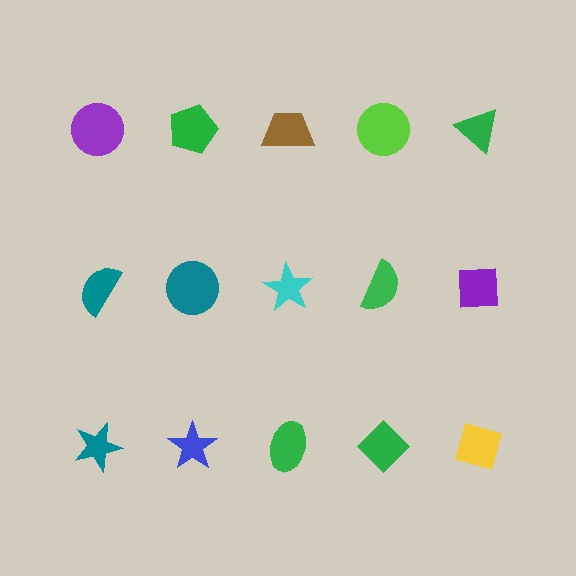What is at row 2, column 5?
A purple square.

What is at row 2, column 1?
A teal semicircle.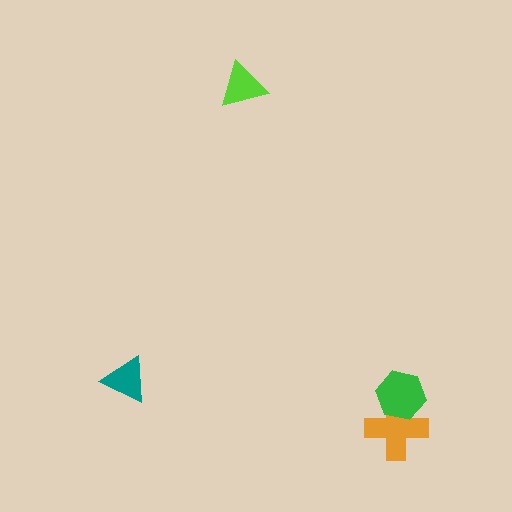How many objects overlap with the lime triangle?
0 objects overlap with the lime triangle.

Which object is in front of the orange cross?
The green hexagon is in front of the orange cross.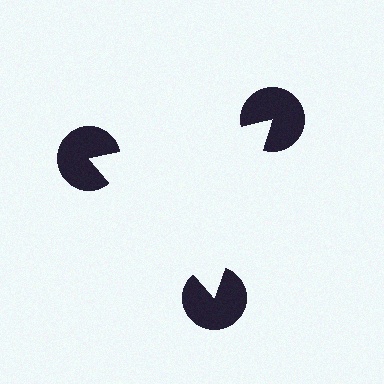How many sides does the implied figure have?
3 sides.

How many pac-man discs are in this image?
There are 3 — one at each vertex of the illusory triangle.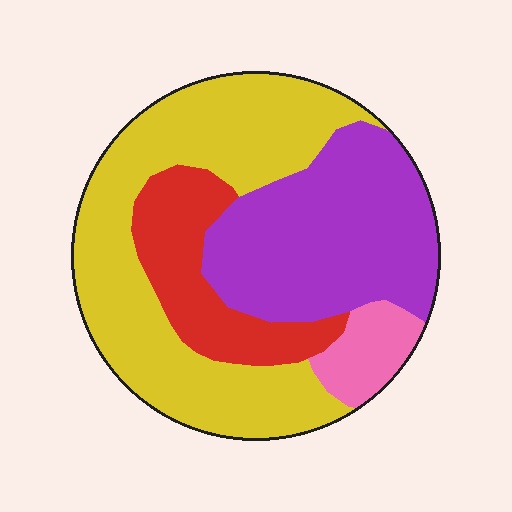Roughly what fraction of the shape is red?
Red takes up about one sixth (1/6) of the shape.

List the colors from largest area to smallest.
From largest to smallest: yellow, purple, red, pink.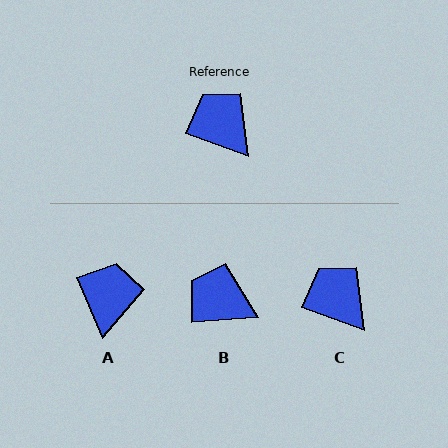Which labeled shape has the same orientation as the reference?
C.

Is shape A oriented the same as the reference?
No, it is off by about 47 degrees.